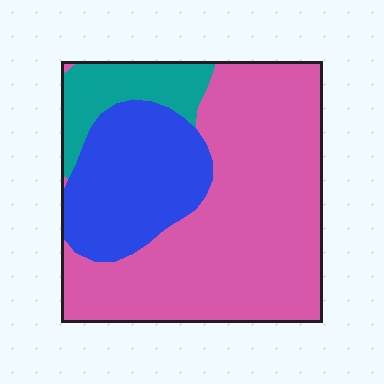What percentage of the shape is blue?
Blue takes up about one quarter (1/4) of the shape.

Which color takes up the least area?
Teal, at roughly 10%.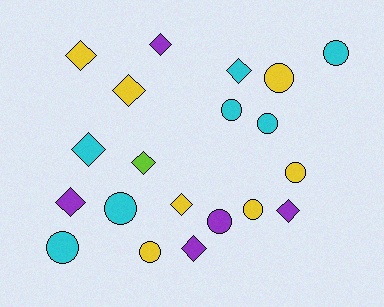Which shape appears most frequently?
Circle, with 10 objects.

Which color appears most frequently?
Yellow, with 7 objects.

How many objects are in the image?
There are 20 objects.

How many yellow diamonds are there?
There are 3 yellow diamonds.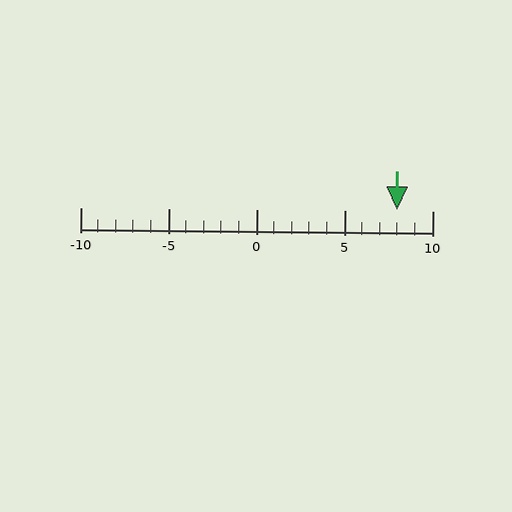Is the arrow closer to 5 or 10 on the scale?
The arrow is closer to 10.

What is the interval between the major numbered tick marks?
The major tick marks are spaced 5 units apart.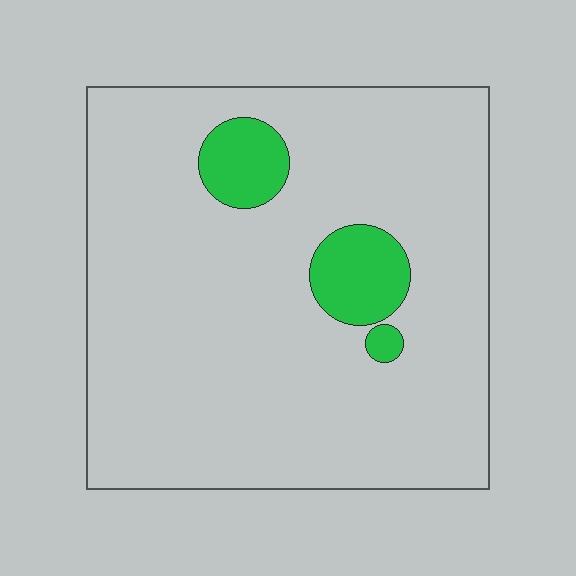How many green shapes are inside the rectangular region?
3.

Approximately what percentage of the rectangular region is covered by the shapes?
Approximately 10%.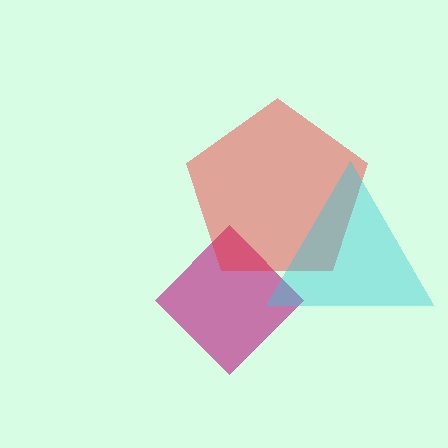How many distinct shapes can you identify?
There are 3 distinct shapes: a magenta diamond, a red pentagon, a cyan triangle.